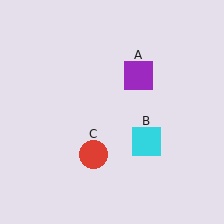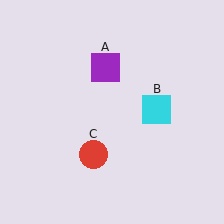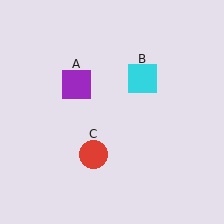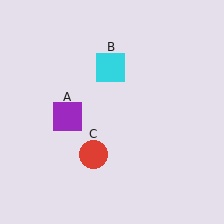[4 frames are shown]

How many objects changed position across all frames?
2 objects changed position: purple square (object A), cyan square (object B).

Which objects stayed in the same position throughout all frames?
Red circle (object C) remained stationary.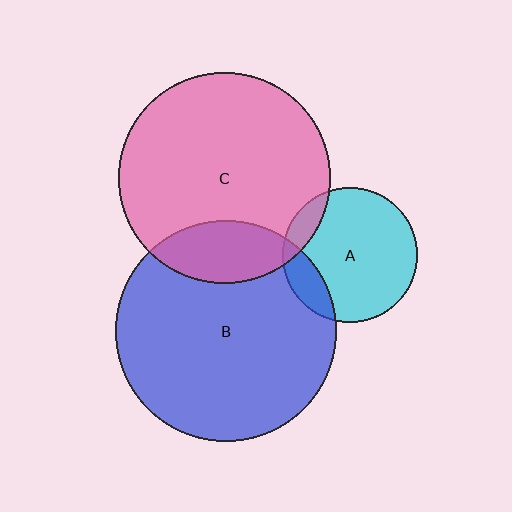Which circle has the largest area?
Circle B (blue).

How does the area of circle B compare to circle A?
Approximately 2.7 times.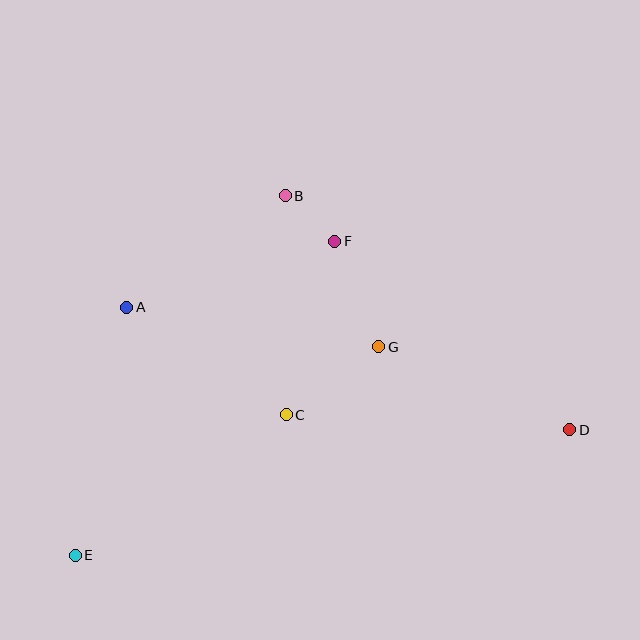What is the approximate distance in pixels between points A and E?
The distance between A and E is approximately 253 pixels.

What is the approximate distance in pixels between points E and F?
The distance between E and F is approximately 407 pixels.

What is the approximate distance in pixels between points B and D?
The distance between B and D is approximately 369 pixels.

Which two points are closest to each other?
Points B and F are closest to each other.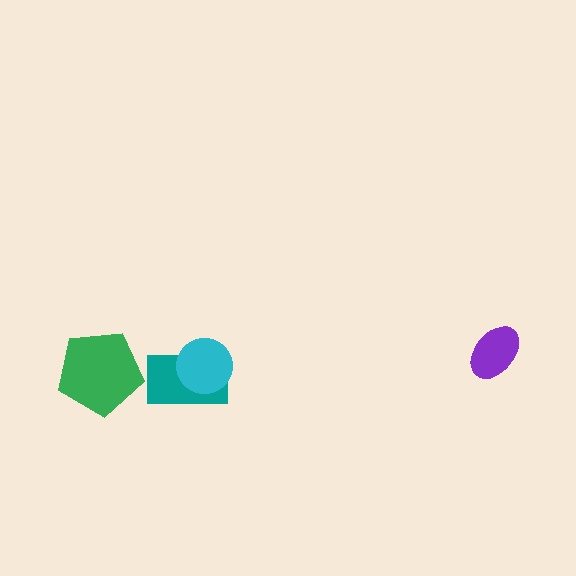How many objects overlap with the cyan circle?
1 object overlaps with the cyan circle.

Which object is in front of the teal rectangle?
The cyan circle is in front of the teal rectangle.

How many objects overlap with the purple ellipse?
0 objects overlap with the purple ellipse.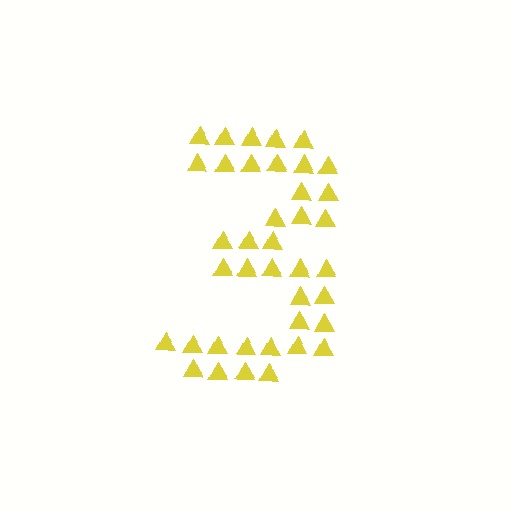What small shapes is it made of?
It is made of small triangles.